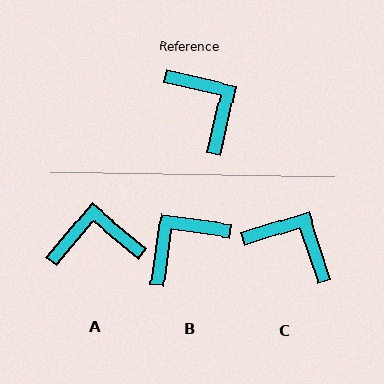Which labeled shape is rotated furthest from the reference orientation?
B, about 95 degrees away.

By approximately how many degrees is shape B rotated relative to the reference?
Approximately 95 degrees counter-clockwise.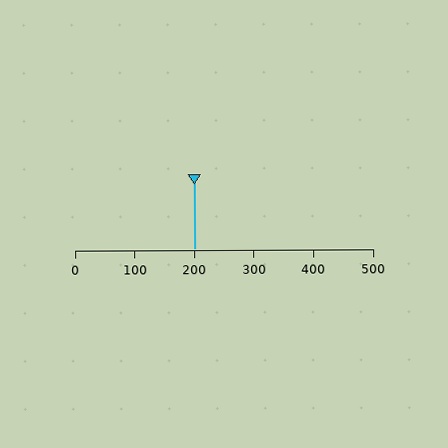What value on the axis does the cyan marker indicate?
The marker indicates approximately 200.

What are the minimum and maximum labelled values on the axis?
The axis runs from 0 to 500.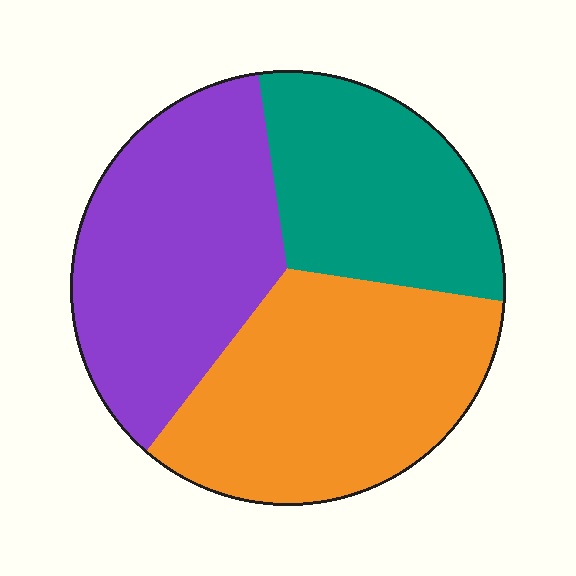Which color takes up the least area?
Teal, at roughly 25%.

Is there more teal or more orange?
Orange.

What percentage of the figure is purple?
Purple covers about 35% of the figure.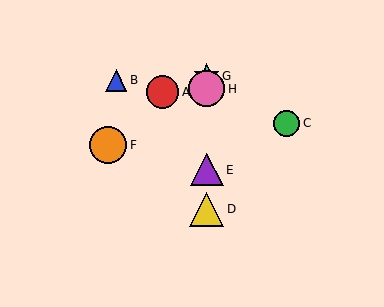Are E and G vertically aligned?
Yes, both are at x≈207.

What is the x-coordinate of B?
Object B is at x≈116.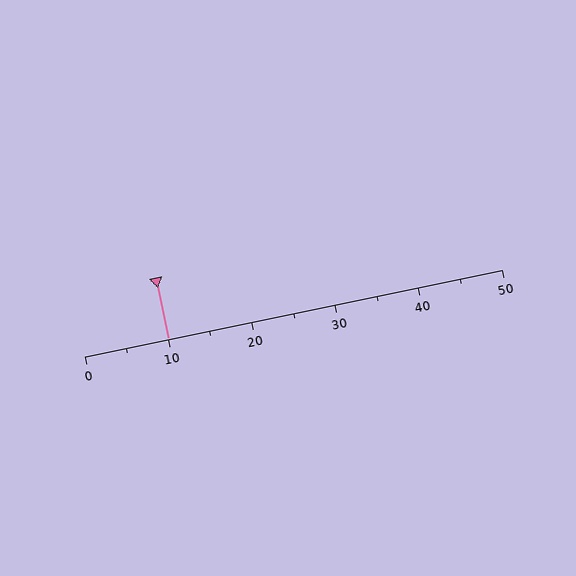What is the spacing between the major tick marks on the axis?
The major ticks are spaced 10 apart.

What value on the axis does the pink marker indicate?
The marker indicates approximately 10.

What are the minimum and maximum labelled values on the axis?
The axis runs from 0 to 50.